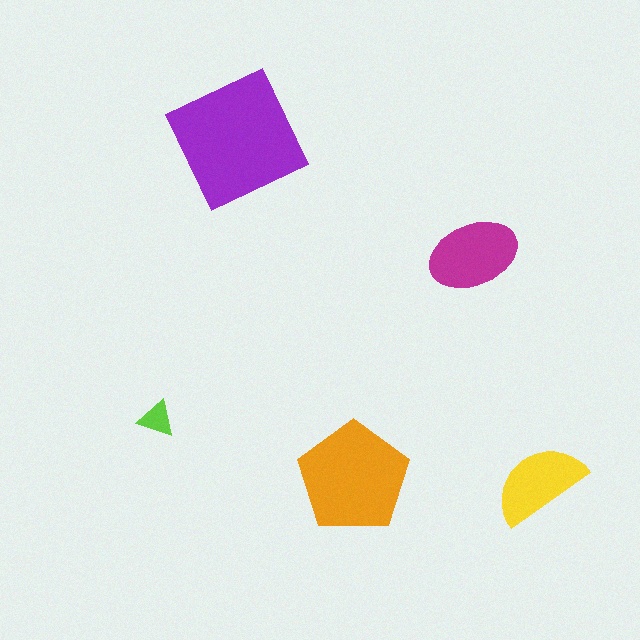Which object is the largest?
The purple square.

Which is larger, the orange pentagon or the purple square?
The purple square.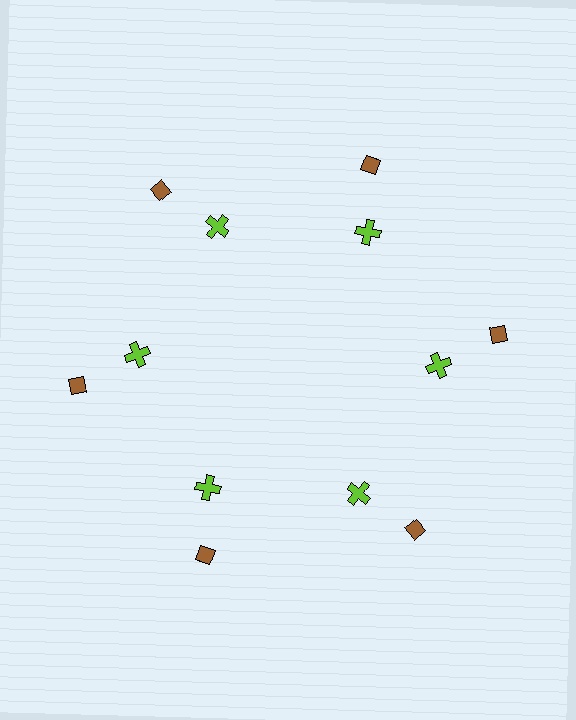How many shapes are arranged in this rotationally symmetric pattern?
There are 12 shapes, arranged in 6 groups of 2.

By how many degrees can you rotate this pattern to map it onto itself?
The pattern maps onto itself every 60 degrees of rotation.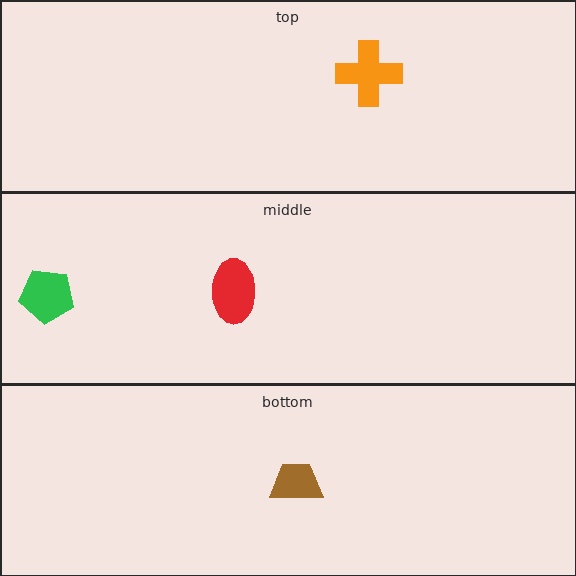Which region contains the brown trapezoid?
The bottom region.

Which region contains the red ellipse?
The middle region.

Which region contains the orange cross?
The top region.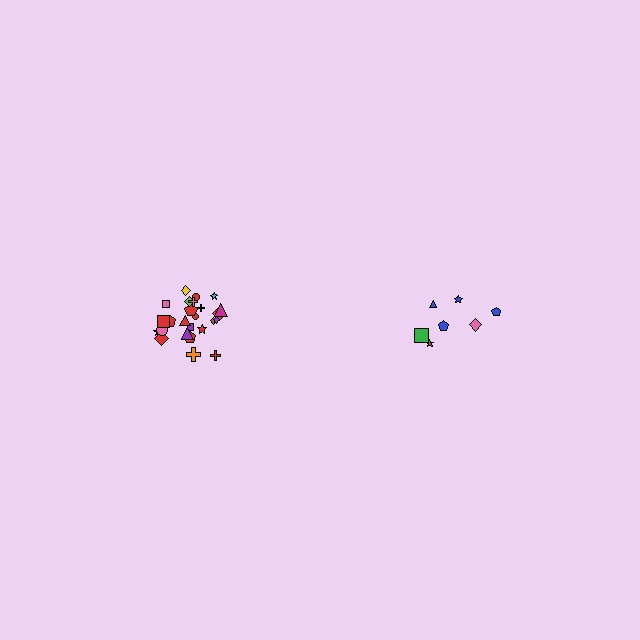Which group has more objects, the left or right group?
The left group.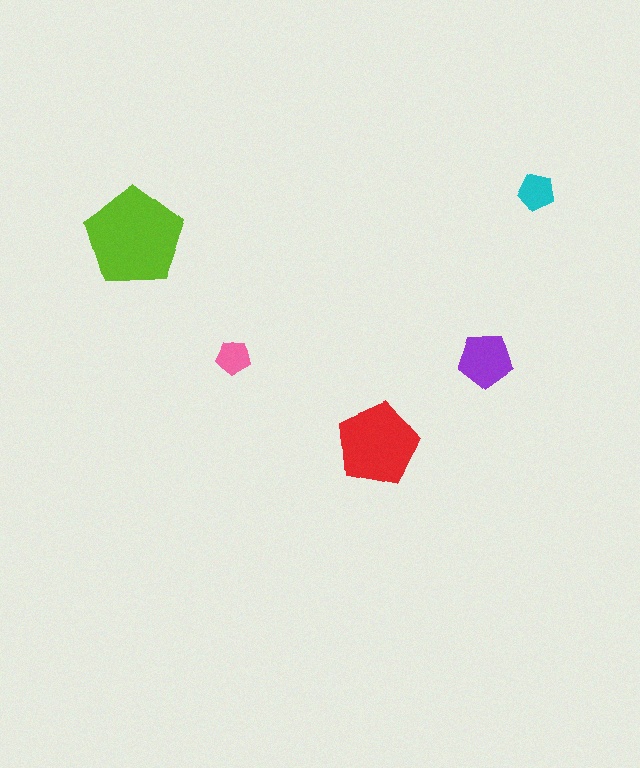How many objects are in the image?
There are 5 objects in the image.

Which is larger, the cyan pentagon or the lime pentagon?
The lime one.